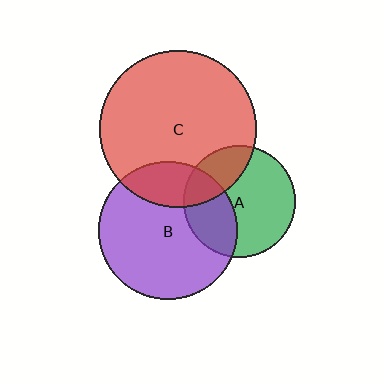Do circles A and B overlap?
Yes.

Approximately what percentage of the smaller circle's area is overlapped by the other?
Approximately 35%.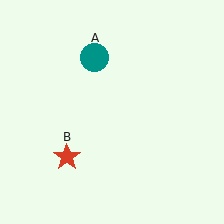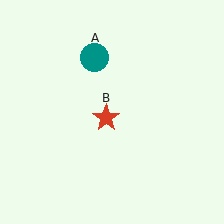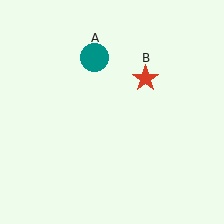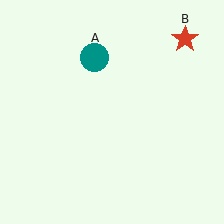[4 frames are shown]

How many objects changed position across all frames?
1 object changed position: red star (object B).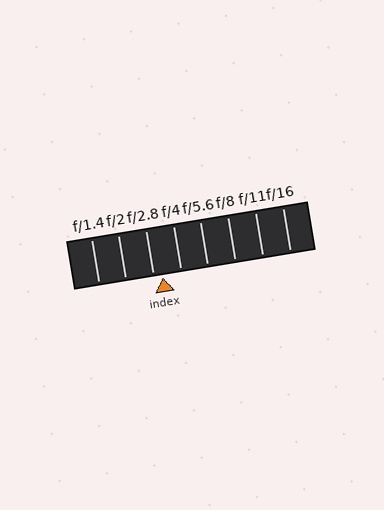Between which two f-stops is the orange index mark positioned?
The index mark is between f/2.8 and f/4.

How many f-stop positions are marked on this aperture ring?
There are 8 f-stop positions marked.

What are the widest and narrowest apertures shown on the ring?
The widest aperture shown is f/1.4 and the narrowest is f/16.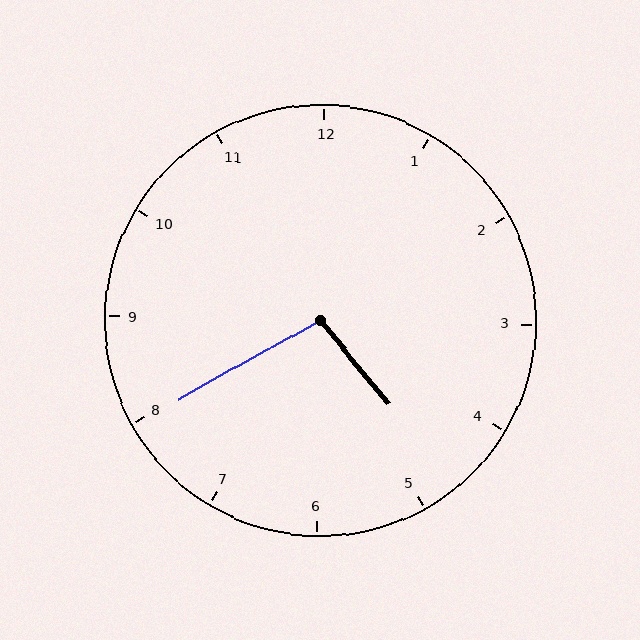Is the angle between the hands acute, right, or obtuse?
It is obtuse.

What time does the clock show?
4:40.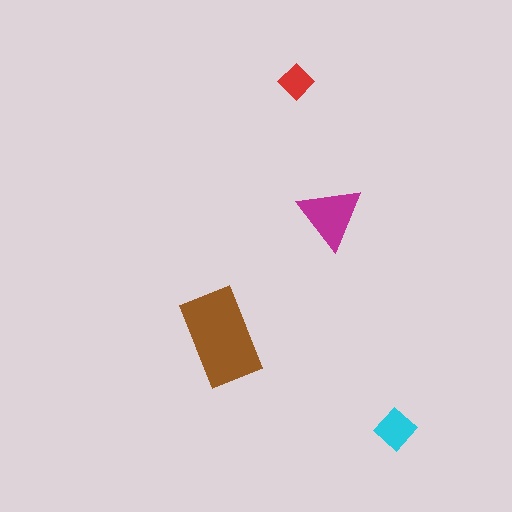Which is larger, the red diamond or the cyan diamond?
The cyan diamond.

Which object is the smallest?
The red diamond.